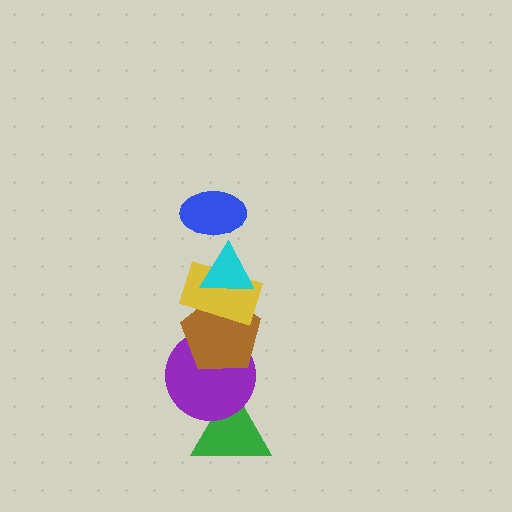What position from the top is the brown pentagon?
The brown pentagon is 4th from the top.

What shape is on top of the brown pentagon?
The yellow rectangle is on top of the brown pentagon.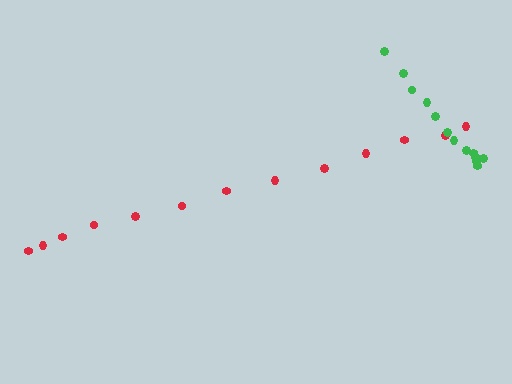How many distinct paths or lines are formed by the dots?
There are 2 distinct paths.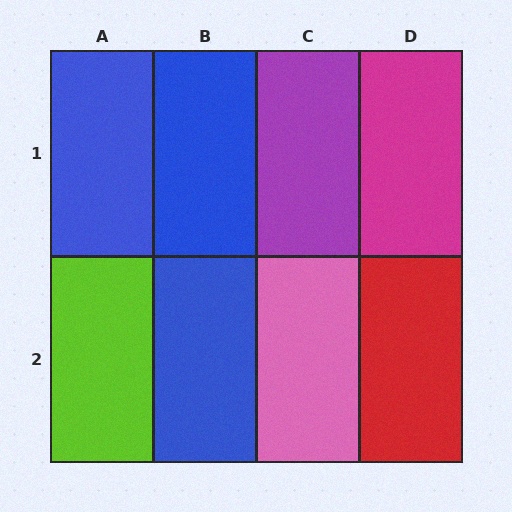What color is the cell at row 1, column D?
Magenta.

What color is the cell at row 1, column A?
Blue.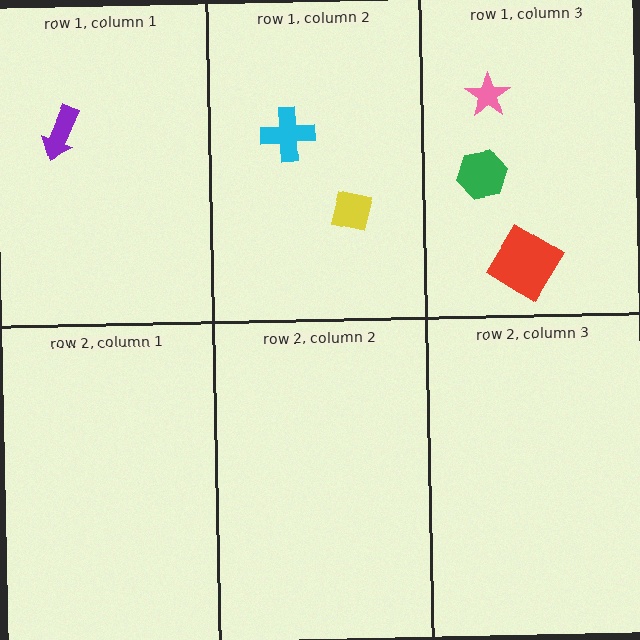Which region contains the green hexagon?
The row 1, column 3 region.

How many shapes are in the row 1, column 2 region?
2.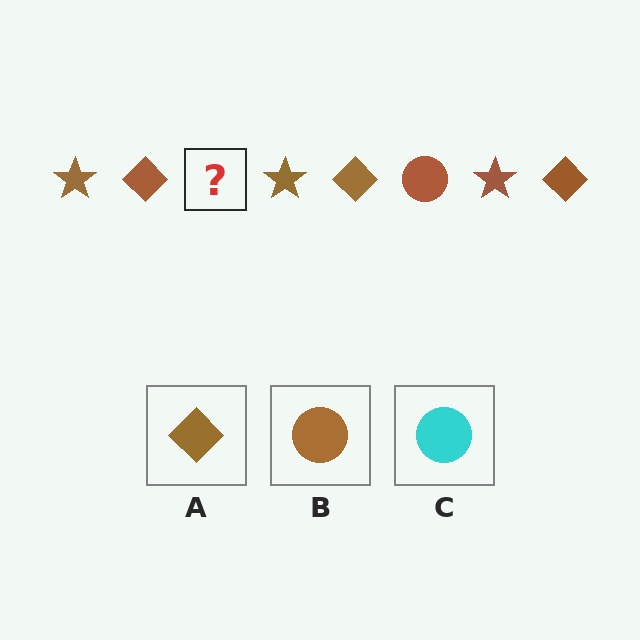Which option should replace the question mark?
Option B.